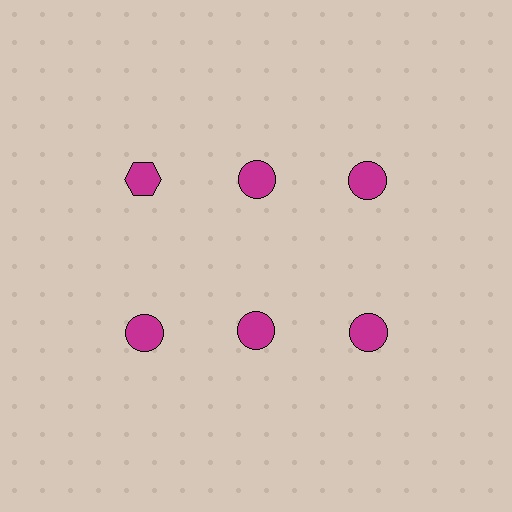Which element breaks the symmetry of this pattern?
The magenta hexagon in the top row, leftmost column breaks the symmetry. All other shapes are magenta circles.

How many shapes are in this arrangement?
There are 6 shapes arranged in a grid pattern.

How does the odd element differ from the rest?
It has a different shape: hexagon instead of circle.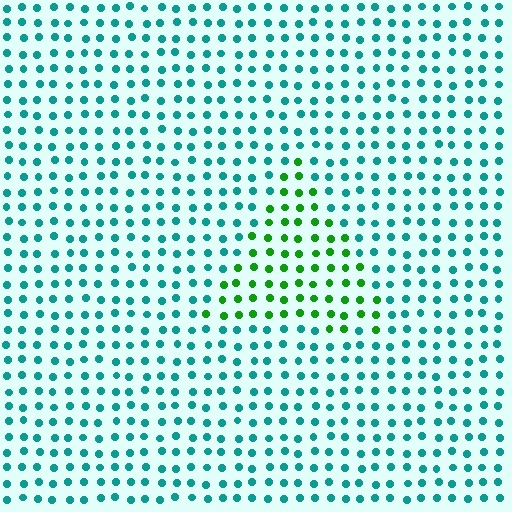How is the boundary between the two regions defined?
The boundary is defined purely by a slight shift in hue (about 54 degrees). Spacing, size, and orientation are identical on both sides.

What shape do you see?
I see a triangle.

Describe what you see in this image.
The image is filled with small teal elements in a uniform arrangement. A triangle-shaped region is visible where the elements are tinted to a slightly different hue, forming a subtle color boundary.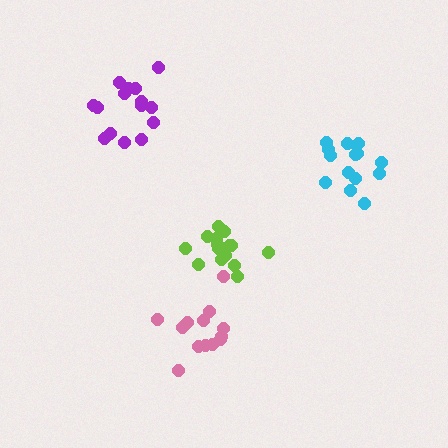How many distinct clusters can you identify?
There are 4 distinct clusters.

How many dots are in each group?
Group 1: 15 dots, Group 2: 13 dots, Group 3: 15 dots, Group 4: 15 dots (58 total).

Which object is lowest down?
The pink cluster is bottommost.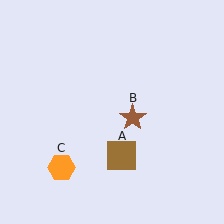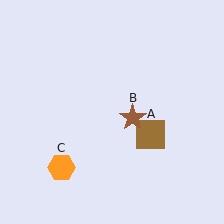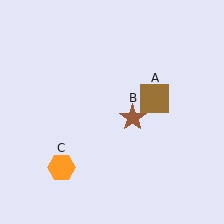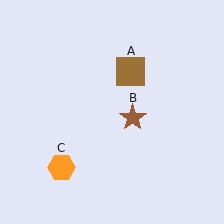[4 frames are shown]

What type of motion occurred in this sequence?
The brown square (object A) rotated counterclockwise around the center of the scene.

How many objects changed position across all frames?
1 object changed position: brown square (object A).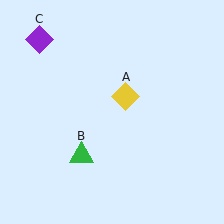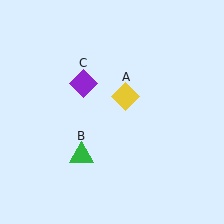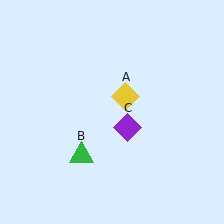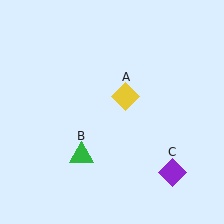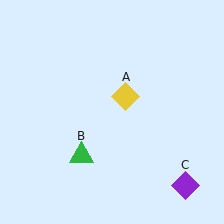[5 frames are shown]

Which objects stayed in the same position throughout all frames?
Yellow diamond (object A) and green triangle (object B) remained stationary.